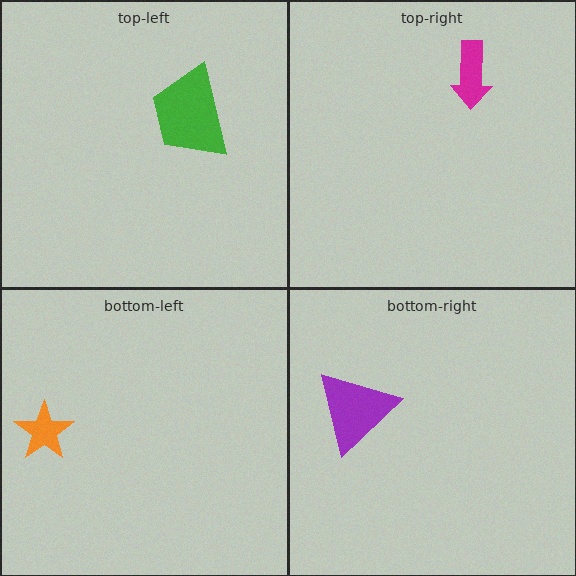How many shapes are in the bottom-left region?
1.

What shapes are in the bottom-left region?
The orange star.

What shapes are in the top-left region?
The green trapezoid.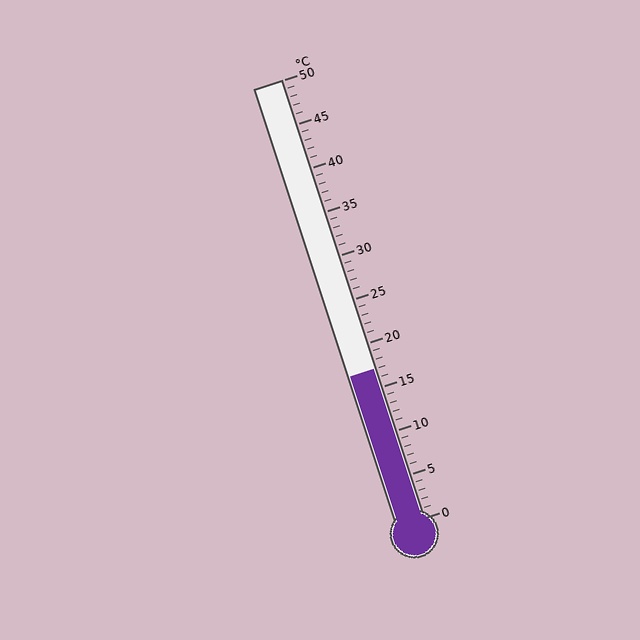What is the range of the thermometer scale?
The thermometer scale ranges from 0°C to 50°C.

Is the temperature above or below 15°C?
The temperature is above 15°C.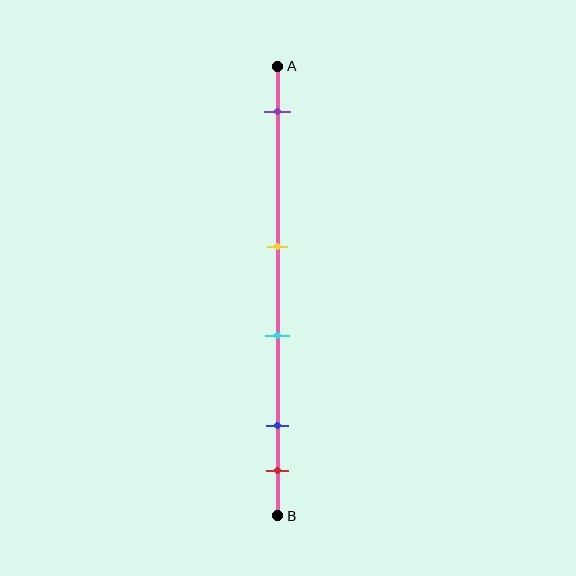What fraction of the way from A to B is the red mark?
The red mark is approximately 90% (0.9) of the way from A to B.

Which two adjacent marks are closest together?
The blue and red marks are the closest adjacent pair.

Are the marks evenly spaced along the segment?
No, the marks are not evenly spaced.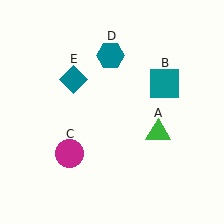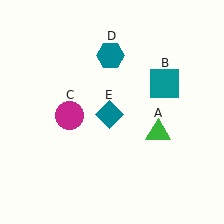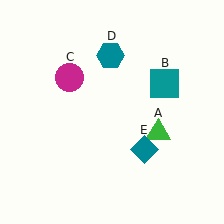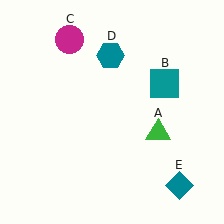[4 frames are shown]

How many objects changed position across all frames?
2 objects changed position: magenta circle (object C), teal diamond (object E).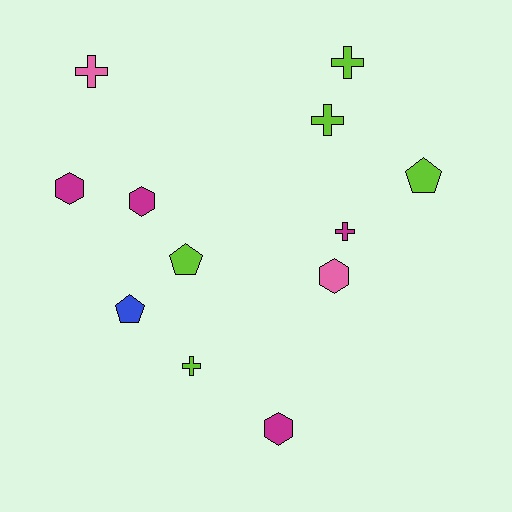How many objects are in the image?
There are 12 objects.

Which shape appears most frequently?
Cross, with 5 objects.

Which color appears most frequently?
Lime, with 5 objects.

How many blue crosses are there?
There are no blue crosses.